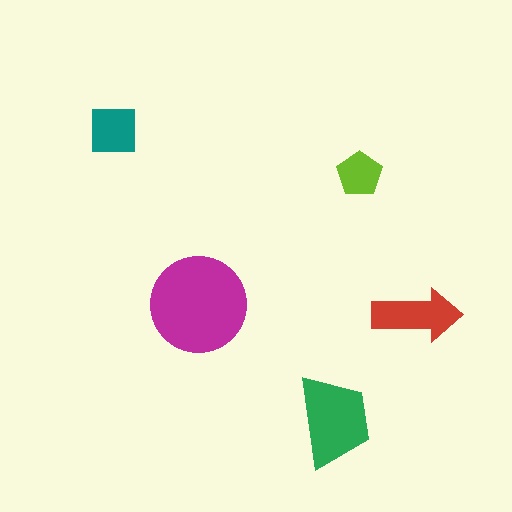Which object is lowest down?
The green trapezoid is bottommost.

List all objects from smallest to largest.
The lime pentagon, the teal square, the red arrow, the green trapezoid, the magenta circle.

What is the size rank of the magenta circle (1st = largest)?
1st.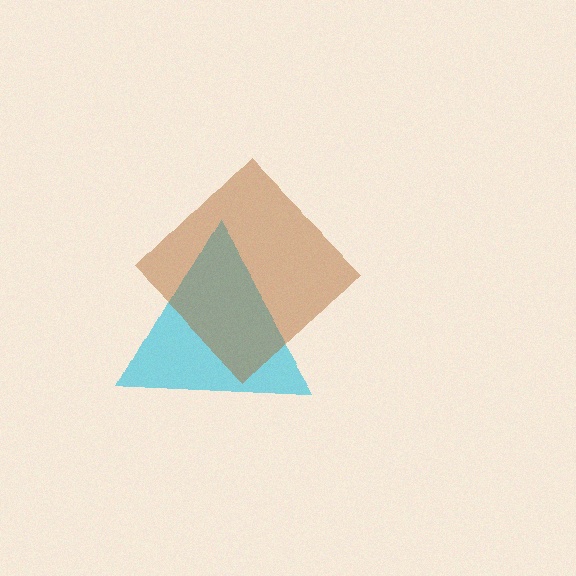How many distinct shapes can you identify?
There are 2 distinct shapes: a cyan triangle, a brown diamond.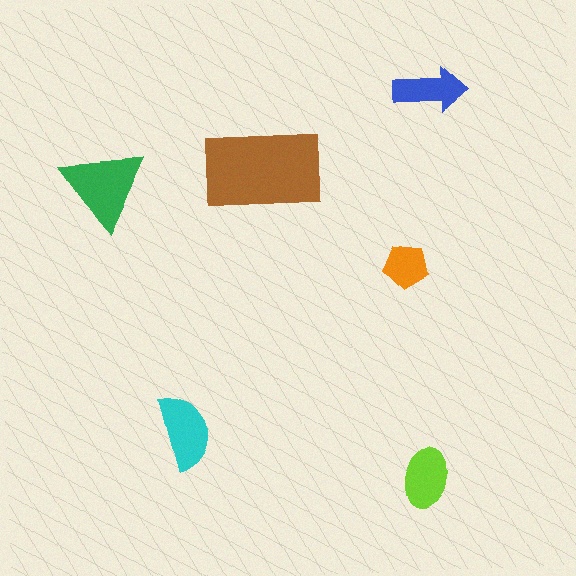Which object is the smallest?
The orange pentagon.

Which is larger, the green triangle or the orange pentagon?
The green triangle.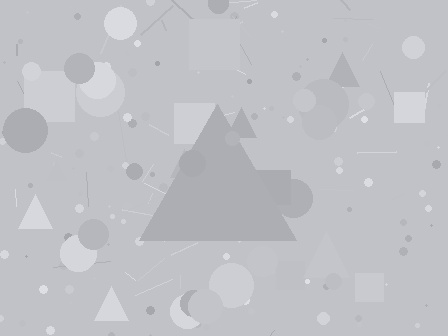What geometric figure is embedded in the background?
A triangle is embedded in the background.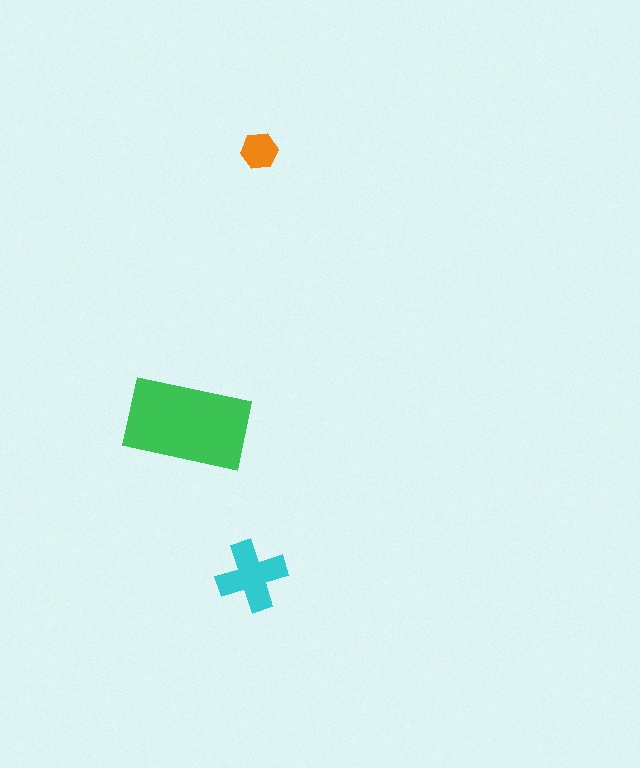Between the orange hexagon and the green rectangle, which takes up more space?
The green rectangle.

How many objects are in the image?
There are 3 objects in the image.